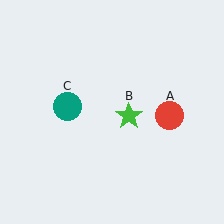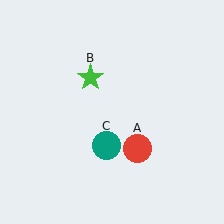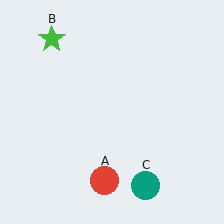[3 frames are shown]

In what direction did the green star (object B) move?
The green star (object B) moved up and to the left.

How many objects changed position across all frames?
3 objects changed position: red circle (object A), green star (object B), teal circle (object C).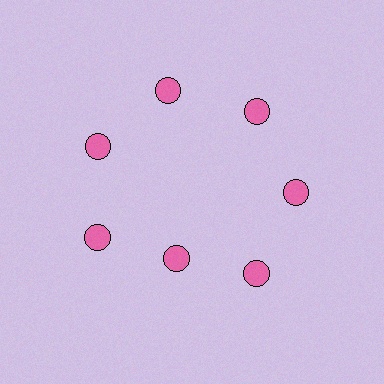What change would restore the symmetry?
The symmetry would be restored by moving it outward, back onto the ring so that all 7 circles sit at equal angles and equal distance from the center.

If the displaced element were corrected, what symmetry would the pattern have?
It would have 7-fold rotational symmetry — the pattern would map onto itself every 51 degrees.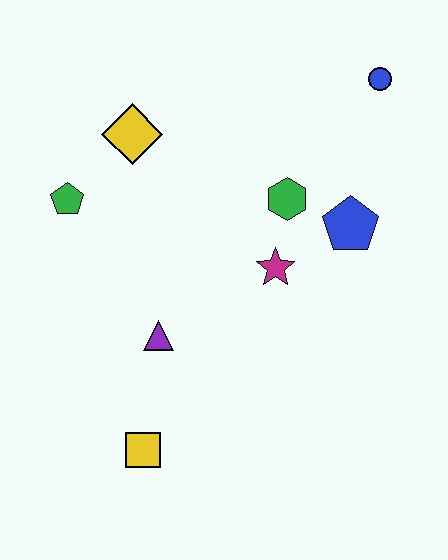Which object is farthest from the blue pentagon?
The yellow square is farthest from the blue pentagon.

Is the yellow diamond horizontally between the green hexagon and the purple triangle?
No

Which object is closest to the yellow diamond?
The green pentagon is closest to the yellow diamond.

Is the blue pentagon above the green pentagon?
No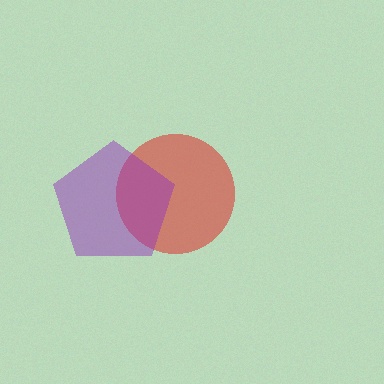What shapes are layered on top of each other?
The layered shapes are: a red circle, a purple pentagon.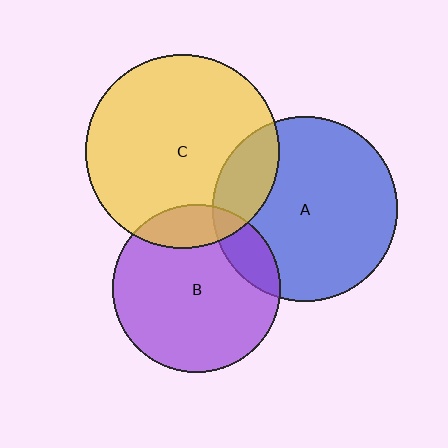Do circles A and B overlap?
Yes.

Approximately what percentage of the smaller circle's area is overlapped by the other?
Approximately 15%.